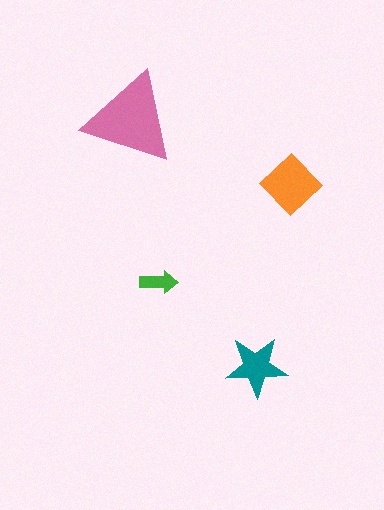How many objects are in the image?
There are 4 objects in the image.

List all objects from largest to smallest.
The pink triangle, the orange diamond, the teal star, the green arrow.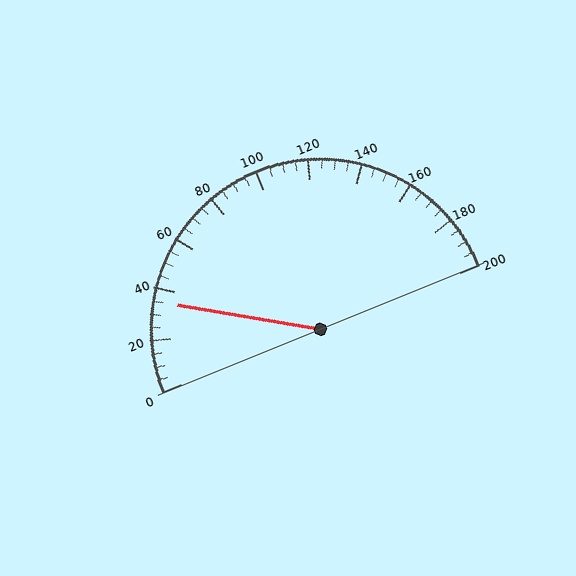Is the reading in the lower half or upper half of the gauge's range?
The reading is in the lower half of the range (0 to 200).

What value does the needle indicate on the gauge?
The needle indicates approximately 35.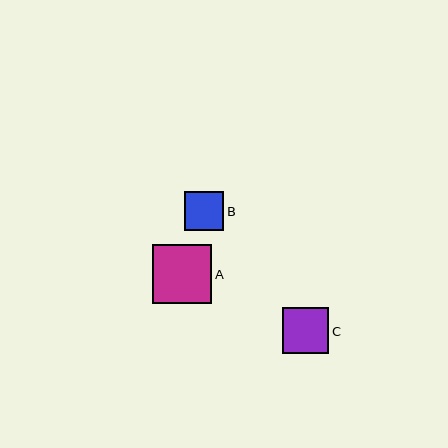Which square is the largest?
Square A is the largest with a size of approximately 59 pixels.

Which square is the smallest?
Square B is the smallest with a size of approximately 39 pixels.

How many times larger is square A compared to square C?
Square A is approximately 1.3 times the size of square C.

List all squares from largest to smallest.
From largest to smallest: A, C, B.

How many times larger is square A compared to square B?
Square A is approximately 1.5 times the size of square B.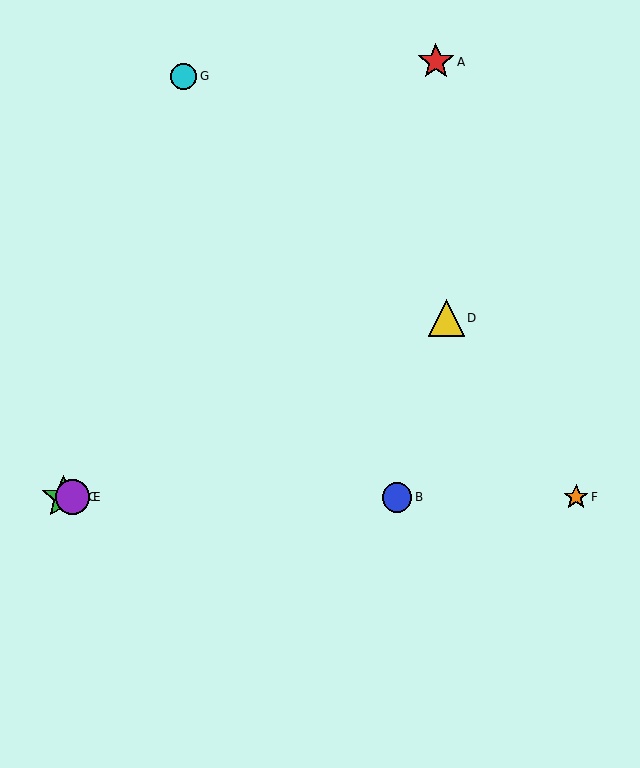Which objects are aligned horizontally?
Objects B, C, E, F are aligned horizontally.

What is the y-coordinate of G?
Object G is at y≈76.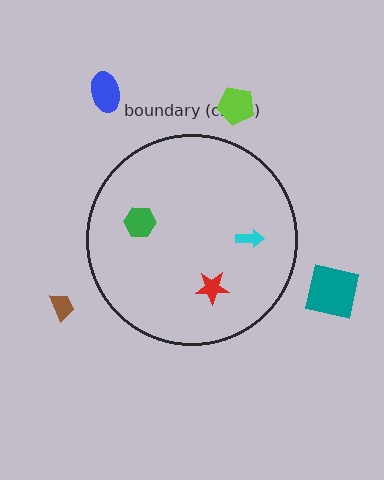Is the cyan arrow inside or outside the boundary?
Inside.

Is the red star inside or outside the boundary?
Inside.